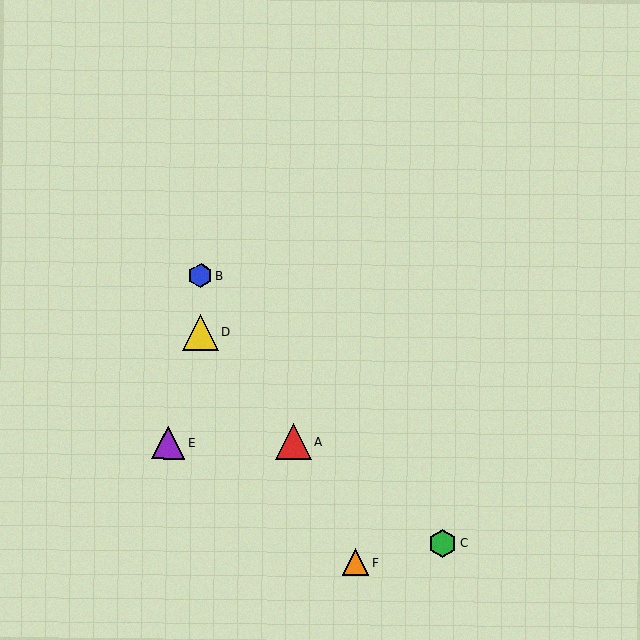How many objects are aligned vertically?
2 objects (B, D) are aligned vertically.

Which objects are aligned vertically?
Objects B, D are aligned vertically.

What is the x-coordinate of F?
Object F is at x≈355.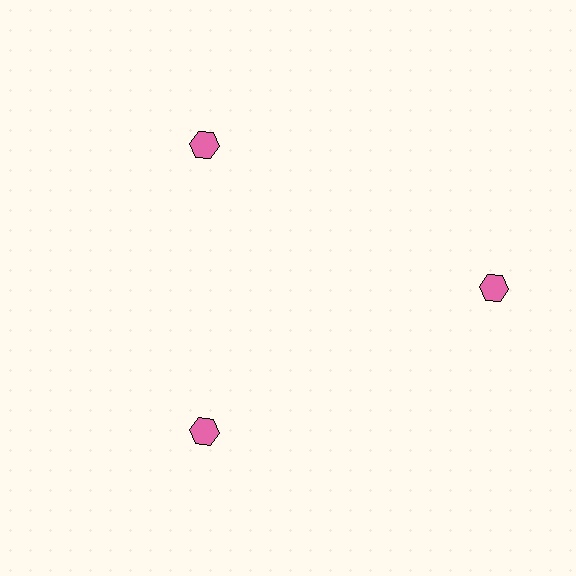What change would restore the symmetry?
The symmetry would be restored by moving it inward, back onto the ring so that all 3 hexagons sit at equal angles and equal distance from the center.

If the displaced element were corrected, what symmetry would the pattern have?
It would have 3-fold rotational symmetry — the pattern would map onto itself every 120 degrees.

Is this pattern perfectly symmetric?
No. The 3 pink hexagons are arranged in a ring, but one element near the 3 o'clock position is pushed outward from the center, breaking the 3-fold rotational symmetry.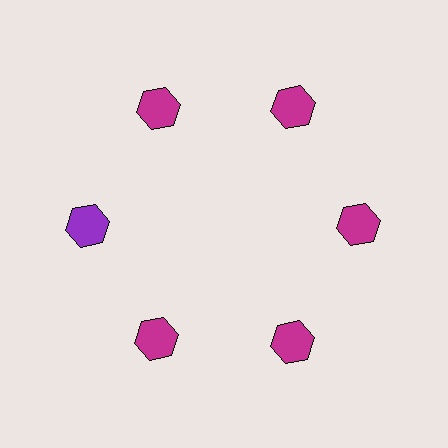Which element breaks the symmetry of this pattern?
The purple hexagon at roughly the 9 o'clock position breaks the symmetry. All other shapes are magenta hexagons.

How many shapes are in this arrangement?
There are 6 shapes arranged in a ring pattern.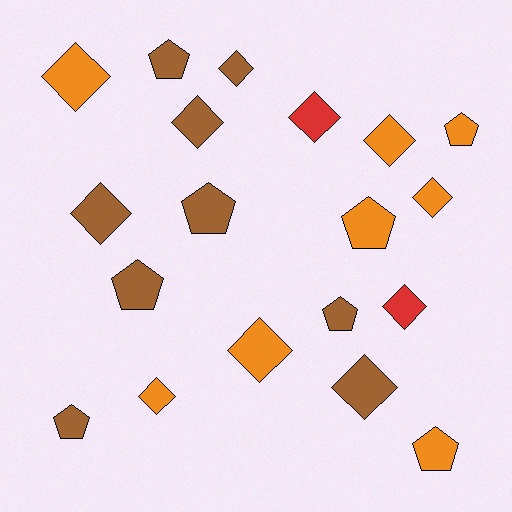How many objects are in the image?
There are 19 objects.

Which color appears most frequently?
Brown, with 9 objects.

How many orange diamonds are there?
There are 5 orange diamonds.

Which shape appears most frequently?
Diamond, with 11 objects.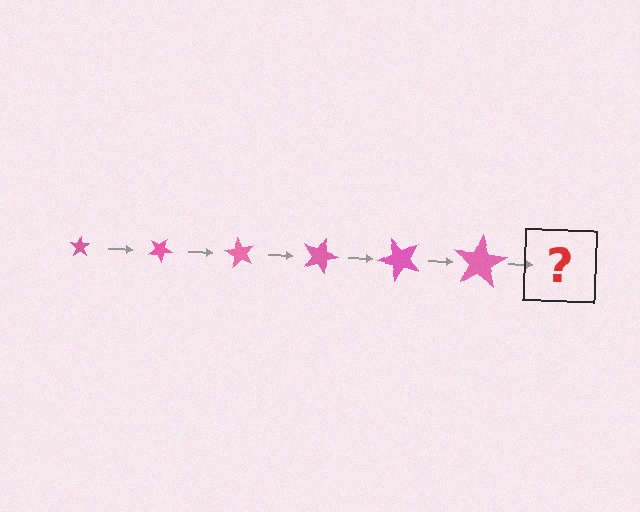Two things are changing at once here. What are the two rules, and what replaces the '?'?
The two rules are that the star grows larger each step and it rotates 30 degrees each step. The '?' should be a star, larger than the previous one and rotated 180 degrees from the start.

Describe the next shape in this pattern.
It should be a star, larger than the previous one and rotated 180 degrees from the start.